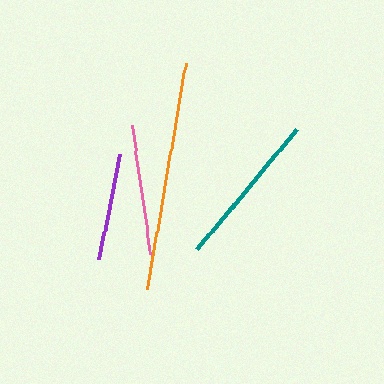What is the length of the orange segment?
The orange segment is approximately 230 pixels long.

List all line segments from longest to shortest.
From longest to shortest: orange, teal, pink, purple.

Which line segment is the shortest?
The purple line is the shortest at approximately 107 pixels.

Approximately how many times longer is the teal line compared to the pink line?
The teal line is approximately 1.2 times the length of the pink line.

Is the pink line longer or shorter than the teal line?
The teal line is longer than the pink line.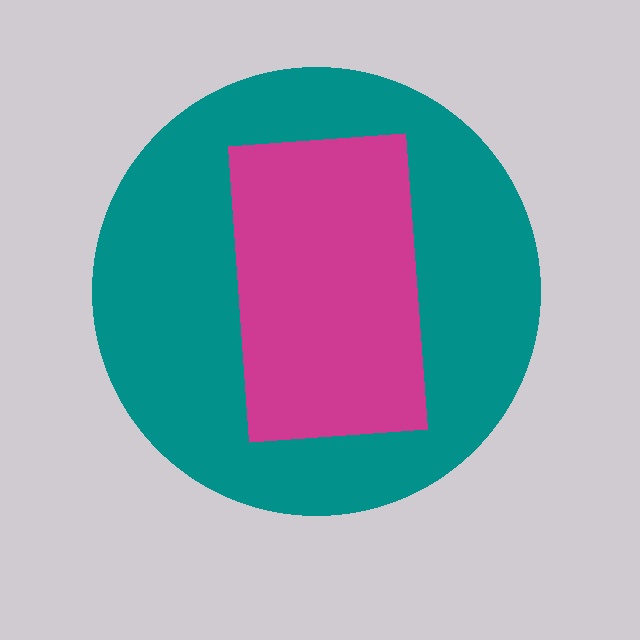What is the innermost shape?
The magenta rectangle.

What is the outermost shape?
The teal circle.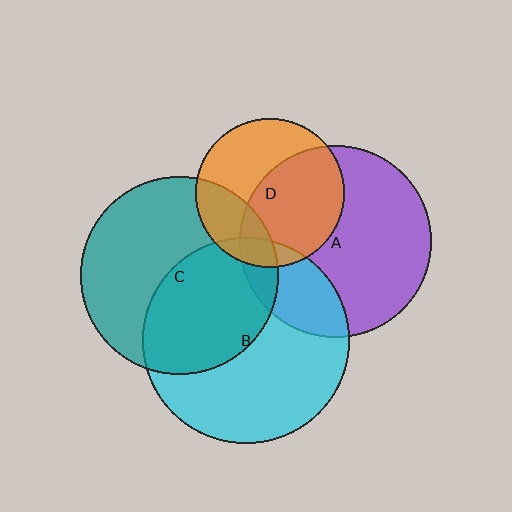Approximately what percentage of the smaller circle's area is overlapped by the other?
Approximately 25%.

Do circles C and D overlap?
Yes.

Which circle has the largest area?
Circle B (cyan).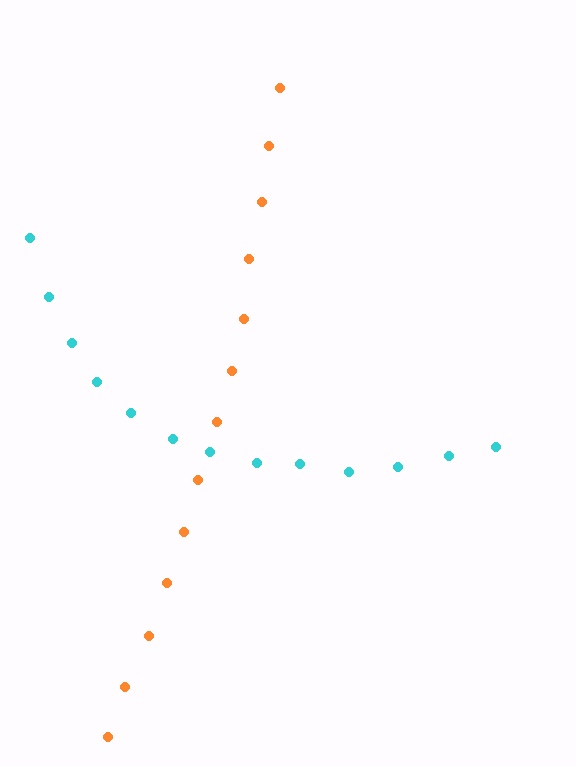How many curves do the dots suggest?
There are 2 distinct paths.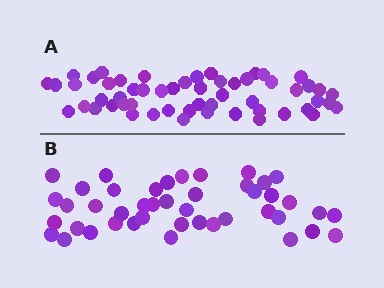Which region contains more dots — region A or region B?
Region A (the top region) has more dots.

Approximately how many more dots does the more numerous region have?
Region A has roughly 12 or so more dots than region B.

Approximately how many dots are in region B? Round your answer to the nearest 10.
About 40 dots. (The exact count is 44, which rounds to 40.)